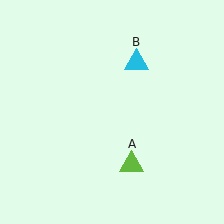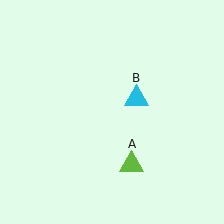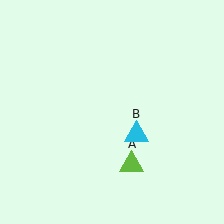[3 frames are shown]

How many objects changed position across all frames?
1 object changed position: cyan triangle (object B).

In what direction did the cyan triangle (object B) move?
The cyan triangle (object B) moved down.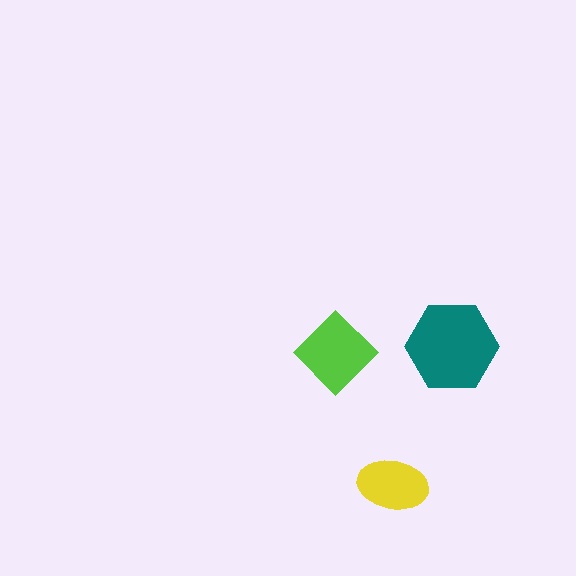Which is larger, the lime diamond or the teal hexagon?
The teal hexagon.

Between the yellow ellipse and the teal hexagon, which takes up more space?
The teal hexagon.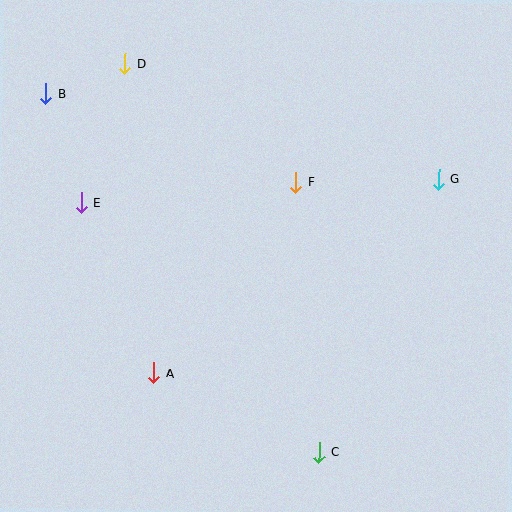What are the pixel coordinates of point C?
Point C is at (319, 452).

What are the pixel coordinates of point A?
Point A is at (154, 373).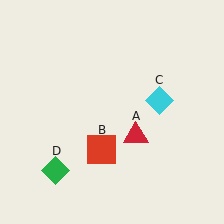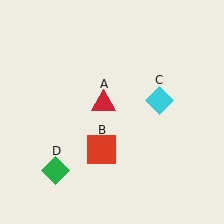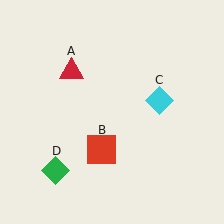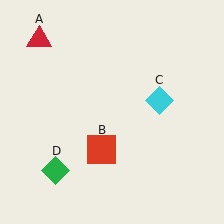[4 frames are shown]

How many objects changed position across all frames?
1 object changed position: red triangle (object A).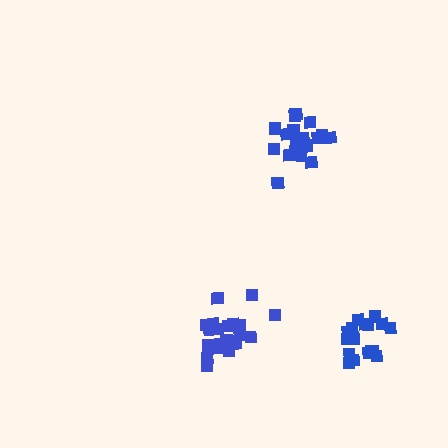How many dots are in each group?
Group 1: 21 dots, Group 2: 19 dots, Group 3: 17 dots (57 total).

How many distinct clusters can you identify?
There are 3 distinct clusters.